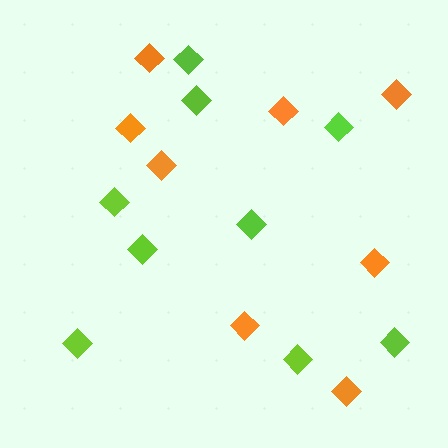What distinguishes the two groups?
There are 2 groups: one group of lime diamonds (9) and one group of orange diamonds (8).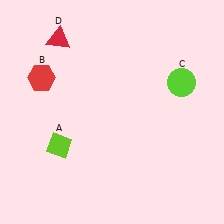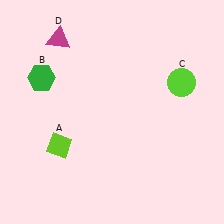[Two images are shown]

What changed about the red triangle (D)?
In Image 1, D is red. In Image 2, it changed to magenta.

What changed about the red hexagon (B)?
In Image 1, B is red. In Image 2, it changed to green.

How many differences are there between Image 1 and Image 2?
There are 2 differences between the two images.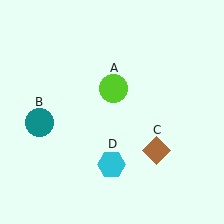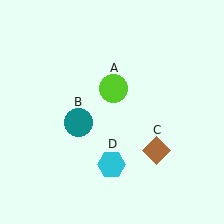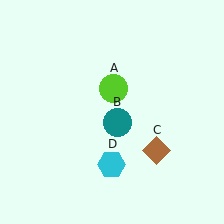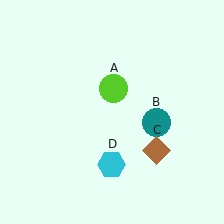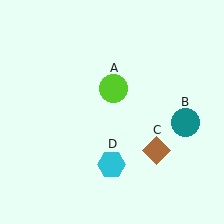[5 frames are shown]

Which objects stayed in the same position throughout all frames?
Lime circle (object A) and brown diamond (object C) and cyan hexagon (object D) remained stationary.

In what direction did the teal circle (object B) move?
The teal circle (object B) moved right.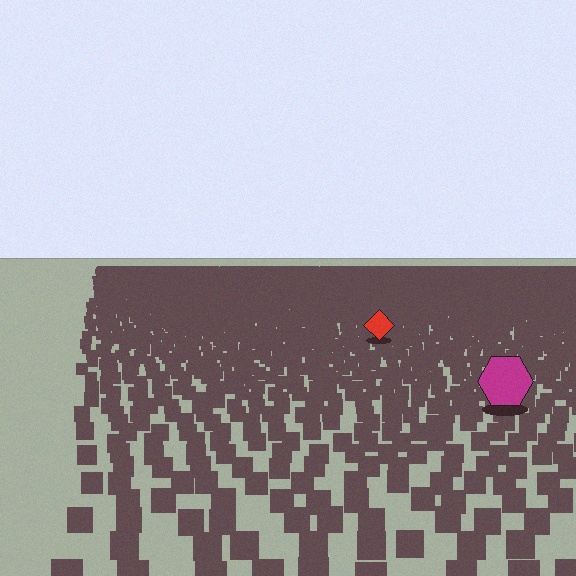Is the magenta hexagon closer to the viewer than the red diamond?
Yes. The magenta hexagon is closer — you can tell from the texture gradient: the ground texture is coarser near it.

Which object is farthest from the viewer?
The red diamond is farthest from the viewer. It appears smaller and the ground texture around it is denser.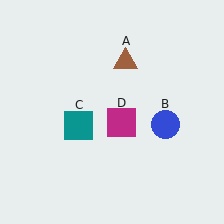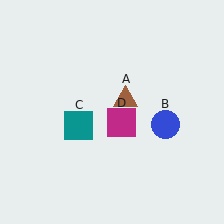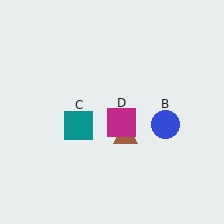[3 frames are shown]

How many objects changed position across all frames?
1 object changed position: brown triangle (object A).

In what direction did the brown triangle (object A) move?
The brown triangle (object A) moved down.